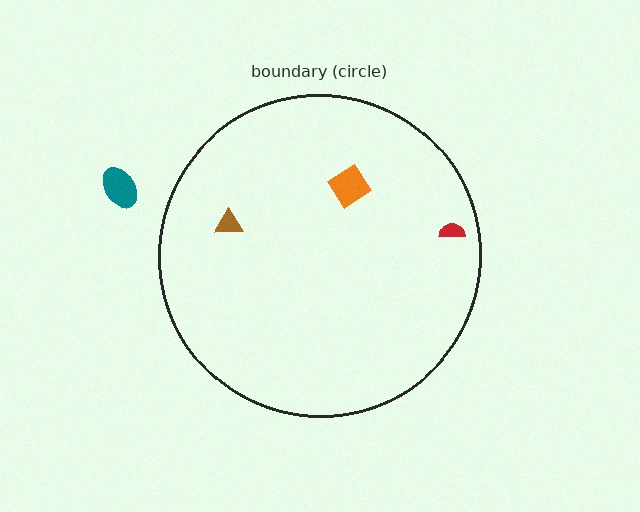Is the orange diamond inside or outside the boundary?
Inside.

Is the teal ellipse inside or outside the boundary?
Outside.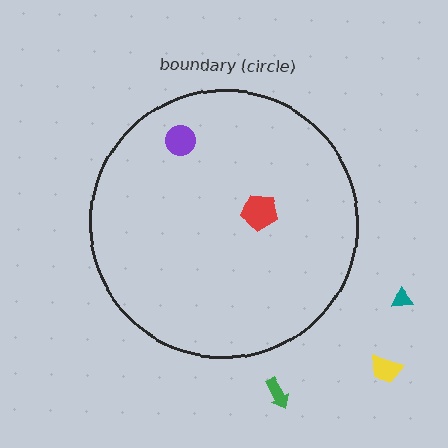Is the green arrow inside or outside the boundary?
Outside.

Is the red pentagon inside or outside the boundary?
Inside.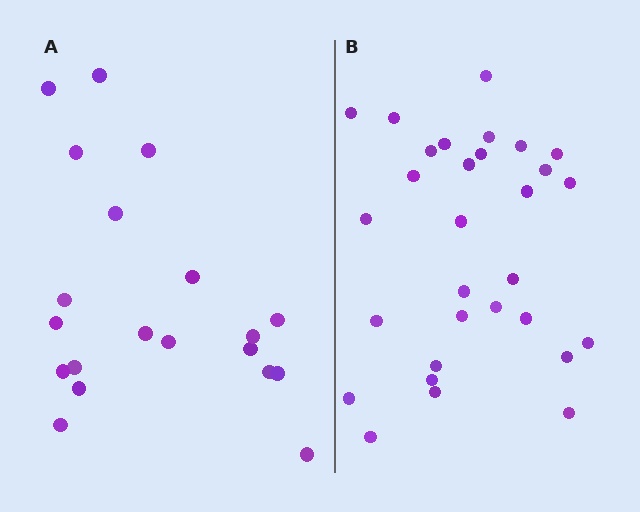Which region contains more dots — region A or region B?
Region B (the right region) has more dots.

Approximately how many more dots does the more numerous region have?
Region B has roughly 10 or so more dots than region A.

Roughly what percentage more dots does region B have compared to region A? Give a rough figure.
About 50% more.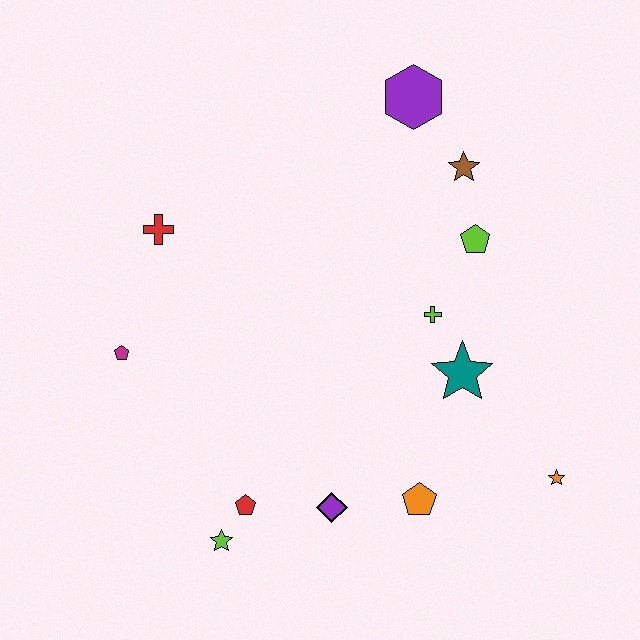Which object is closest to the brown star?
The lime pentagon is closest to the brown star.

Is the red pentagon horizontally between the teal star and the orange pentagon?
No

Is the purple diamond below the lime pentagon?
Yes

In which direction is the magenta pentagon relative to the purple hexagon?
The magenta pentagon is to the left of the purple hexagon.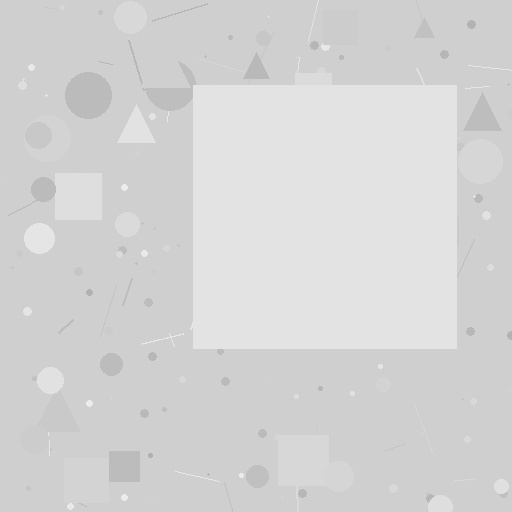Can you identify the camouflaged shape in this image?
The camouflaged shape is a square.